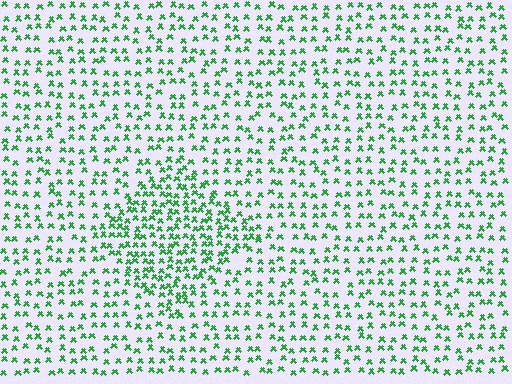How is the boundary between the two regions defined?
The boundary is defined by a change in element density (approximately 1.8x ratio). All elements are the same color, size, and shape.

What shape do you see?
I see a diamond.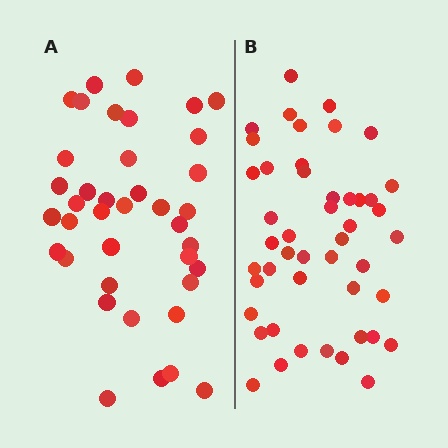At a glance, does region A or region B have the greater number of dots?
Region B (the right region) has more dots.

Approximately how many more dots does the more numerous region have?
Region B has roughly 8 or so more dots than region A.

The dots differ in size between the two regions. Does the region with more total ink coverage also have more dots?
No. Region A has more total ink coverage because its dots are larger, but region B actually contains more individual dots. Total area can be misleading — the number of items is what matters here.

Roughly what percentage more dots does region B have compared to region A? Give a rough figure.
About 20% more.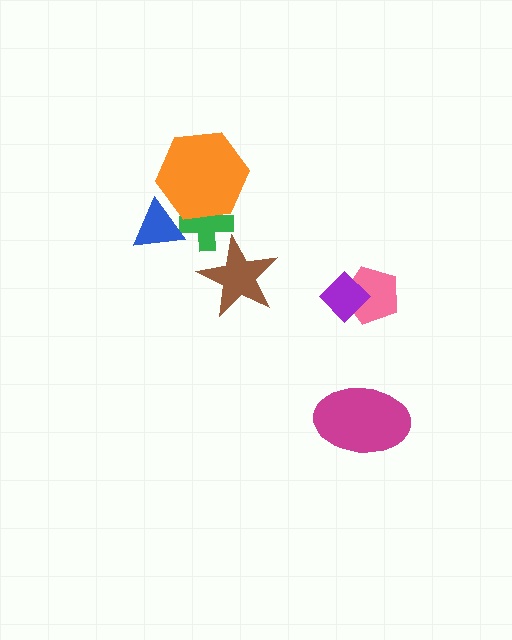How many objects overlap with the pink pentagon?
1 object overlaps with the pink pentagon.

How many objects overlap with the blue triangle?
2 objects overlap with the blue triangle.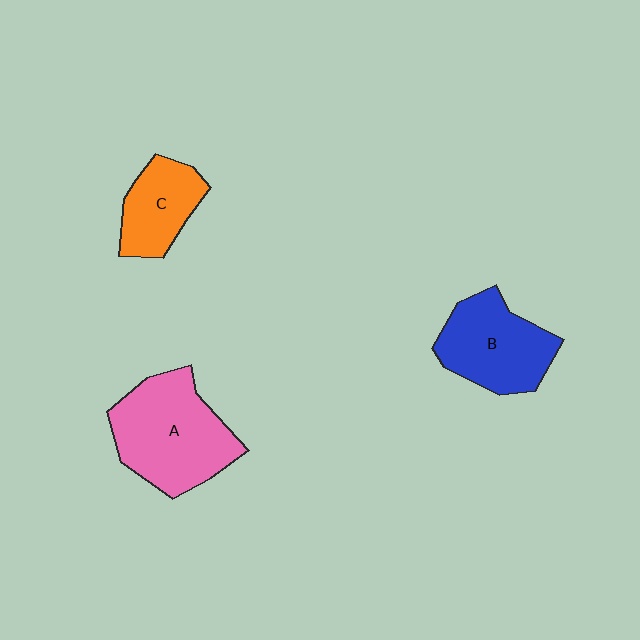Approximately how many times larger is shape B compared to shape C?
Approximately 1.4 times.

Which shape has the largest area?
Shape A (pink).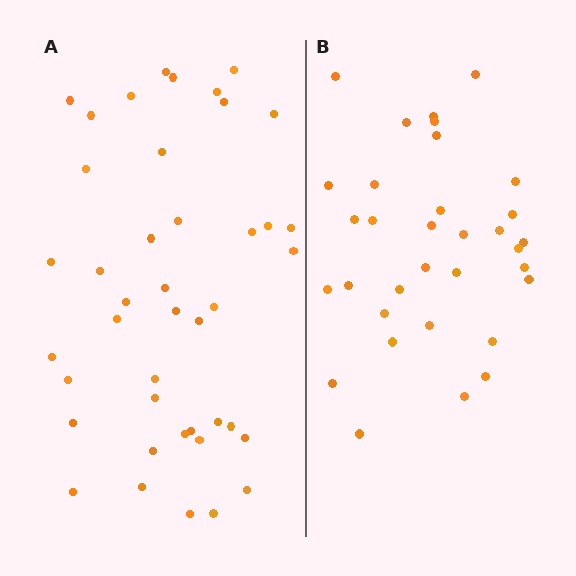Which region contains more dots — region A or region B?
Region A (the left region) has more dots.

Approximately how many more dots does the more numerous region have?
Region A has roughly 8 or so more dots than region B.